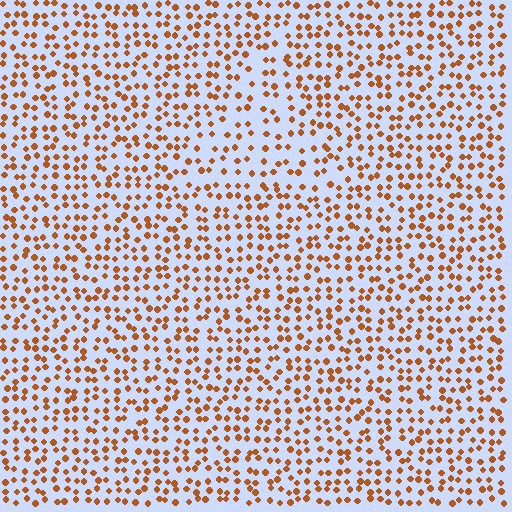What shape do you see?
I see a triangle.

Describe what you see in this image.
The image contains small brown elements arranged at two different densities. A triangle-shaped region is visible where the elements are less densely packed than the surrounding area.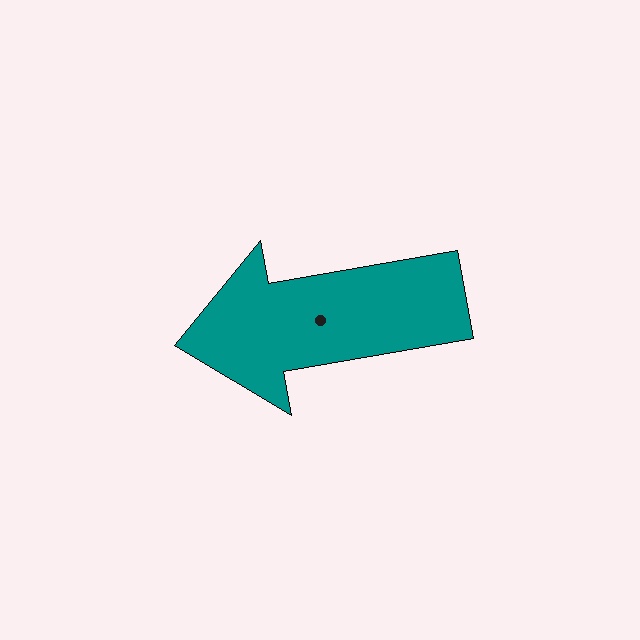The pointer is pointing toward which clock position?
Roughly 9 o'clock.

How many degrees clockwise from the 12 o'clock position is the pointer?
Approximately 260 degrees.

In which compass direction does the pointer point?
West.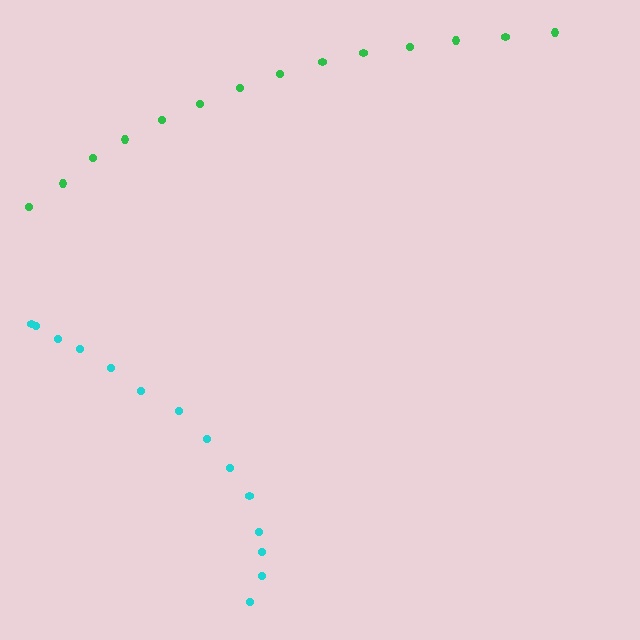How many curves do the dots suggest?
There are 2 distinct paths.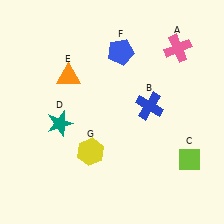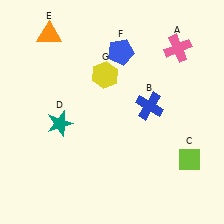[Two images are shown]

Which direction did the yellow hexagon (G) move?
The yellow hexagon (G) moved up.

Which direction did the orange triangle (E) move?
The orange triangle (E) moved up.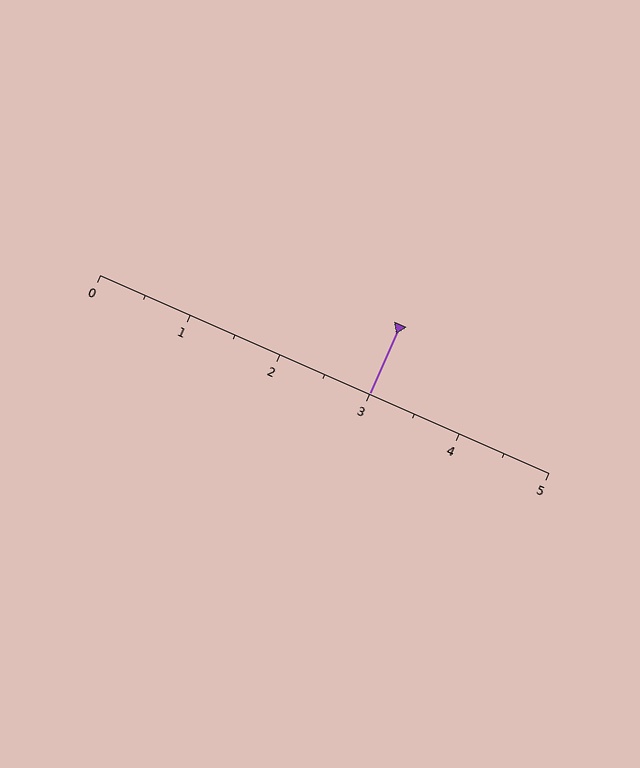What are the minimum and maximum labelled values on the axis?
The axis runs from 0 to 5.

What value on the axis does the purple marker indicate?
The marker indicates approximately 3.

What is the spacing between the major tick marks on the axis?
The major ticks are spaced 1 apart.